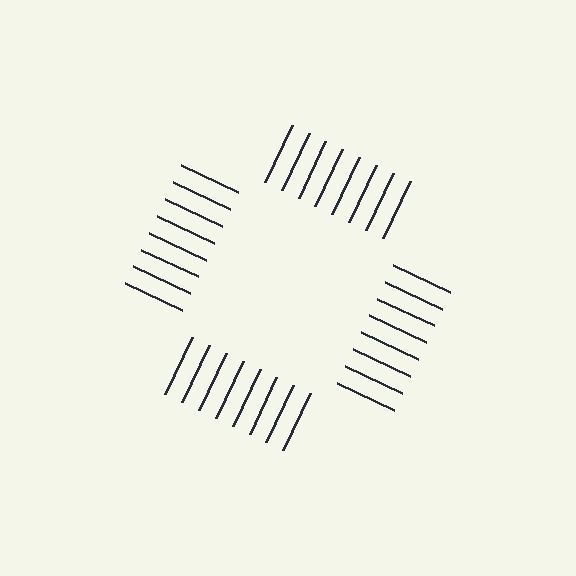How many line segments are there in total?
32 — 8 along each of the 4 edges.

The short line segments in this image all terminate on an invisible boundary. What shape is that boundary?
An illusory square — the line segments terminate on its edges but no continuous stroke is drawn.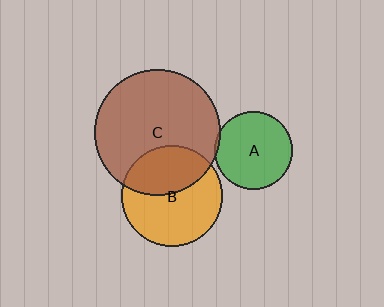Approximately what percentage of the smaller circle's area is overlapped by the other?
Approximately 40%.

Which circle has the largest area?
Circle C (brown).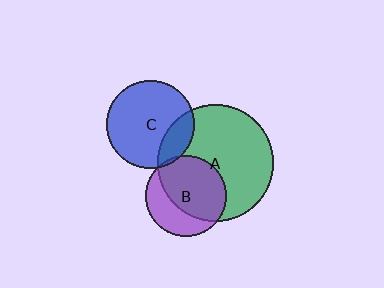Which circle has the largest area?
Circle A (green).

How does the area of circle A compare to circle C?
Approximately 1.8 times.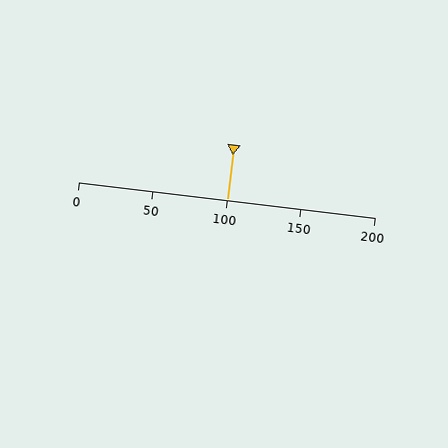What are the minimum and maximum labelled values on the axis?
The axis runs from 0 to 200.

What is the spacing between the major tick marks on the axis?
The major ticks are spaced 50 apart.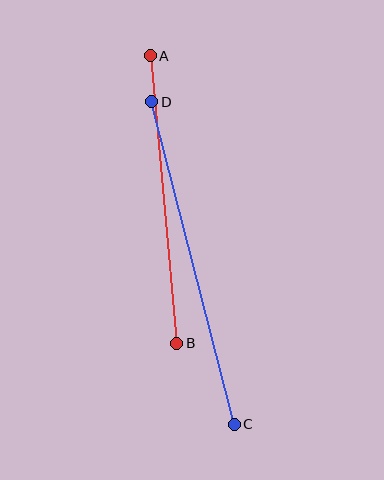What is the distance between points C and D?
The distance is approximately 333 pixels.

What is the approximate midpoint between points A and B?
The midpoint is at approximately (164, 200) pixels.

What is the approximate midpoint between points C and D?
The midpoint is at approximately (193, 263) pixels.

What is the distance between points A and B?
The distance is approximately 289 pixels.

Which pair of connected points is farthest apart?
Points C and D are farthest apart.